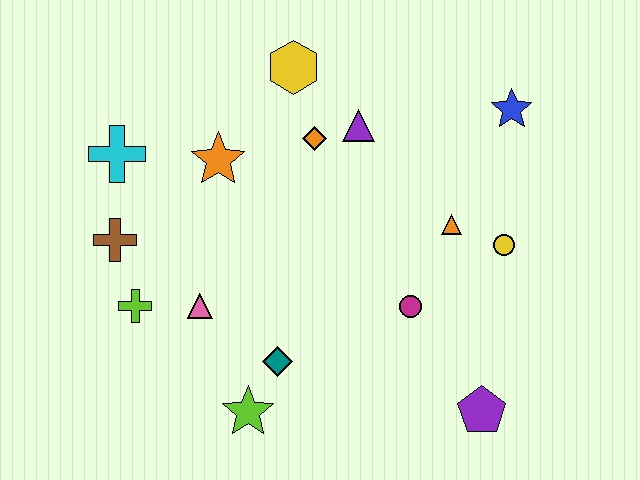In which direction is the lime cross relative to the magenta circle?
The lime cross is to the left of the magenta circle.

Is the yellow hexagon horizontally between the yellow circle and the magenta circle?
No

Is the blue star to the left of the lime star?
No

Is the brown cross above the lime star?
Yes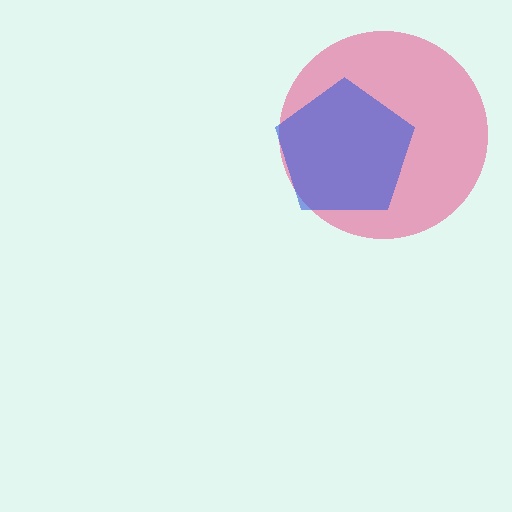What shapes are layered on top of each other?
The layered shapes are: a pink circle, a blue pentagon.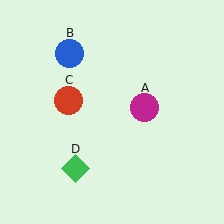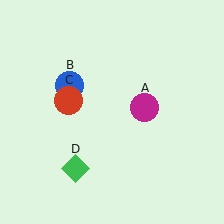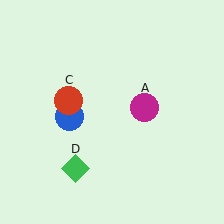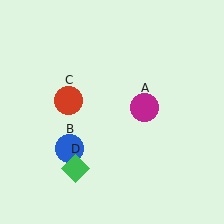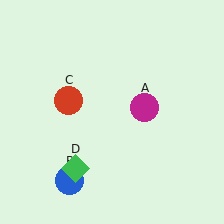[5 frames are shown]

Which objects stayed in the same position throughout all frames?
Magenta circle (object A) and red circle (object C) and green diamond (object D) remained stationary.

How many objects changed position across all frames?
1 object changed position: blue circle (object B).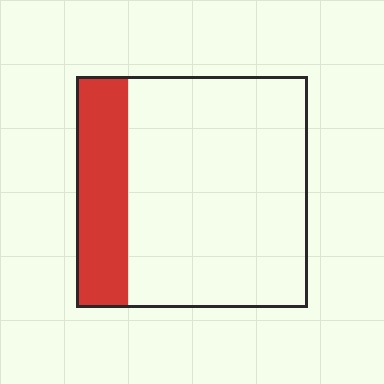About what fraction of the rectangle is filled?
About one fifth (1/5).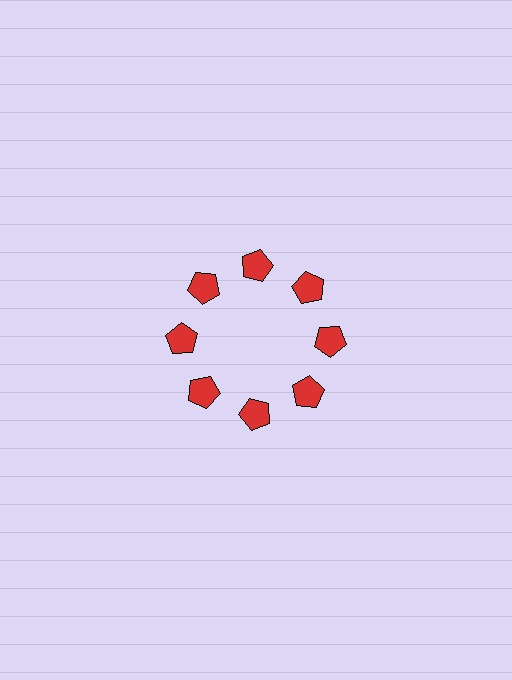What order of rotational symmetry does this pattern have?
This pattern has 8-fold rotational symmetry.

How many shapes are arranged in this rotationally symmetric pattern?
There are 8 shapes, arranged in 8 groups of 1.